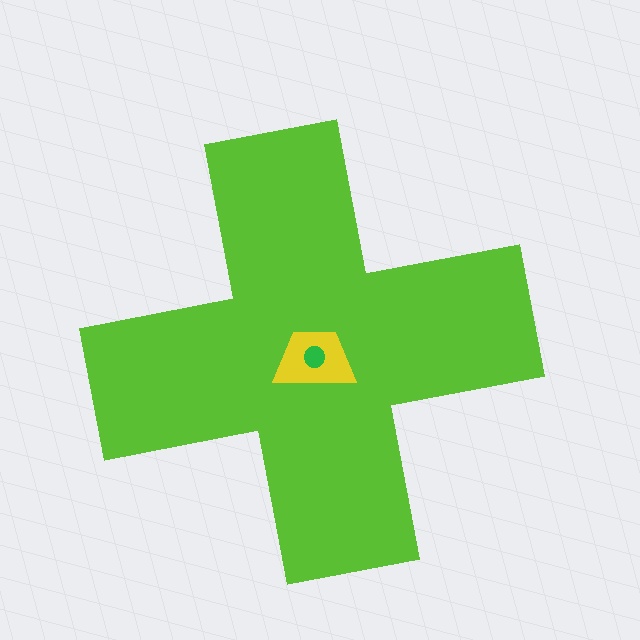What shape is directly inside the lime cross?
The yellow trapezoid.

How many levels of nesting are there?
3.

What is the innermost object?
The green circle.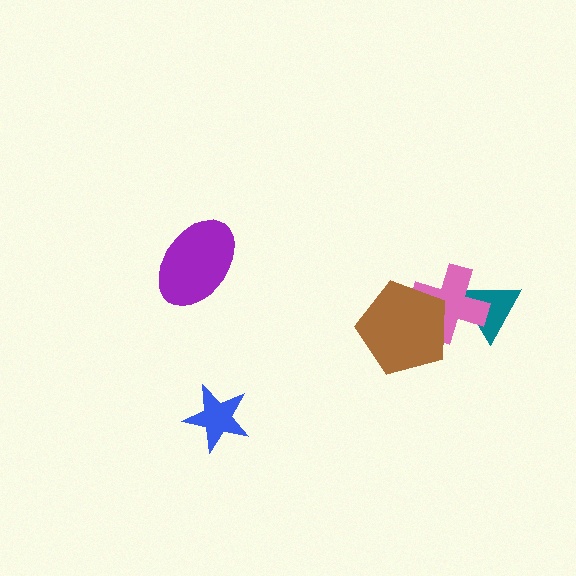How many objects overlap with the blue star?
0 objects overlap with the blue star.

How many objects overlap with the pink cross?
2 objects overlap with the pink cross.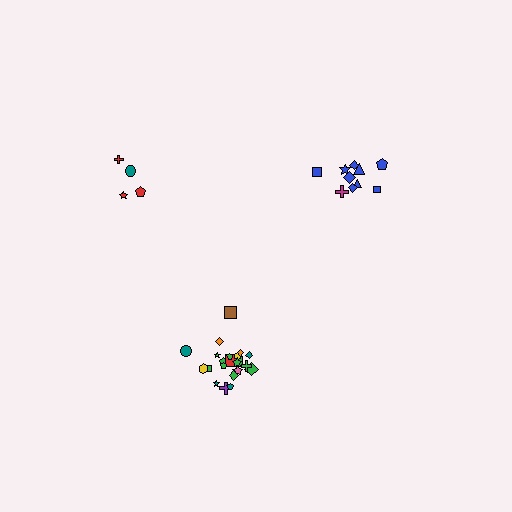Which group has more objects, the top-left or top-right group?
The top-right group.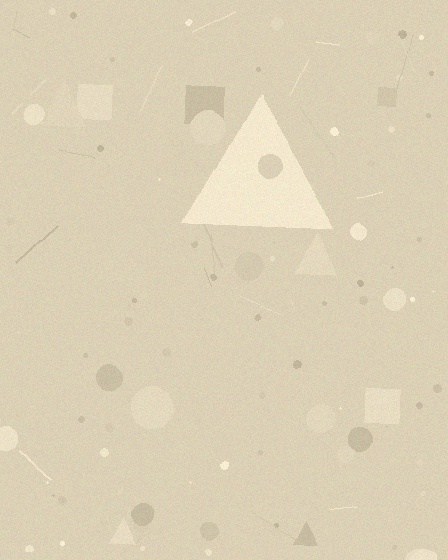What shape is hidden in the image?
A triangle is hidden in the image.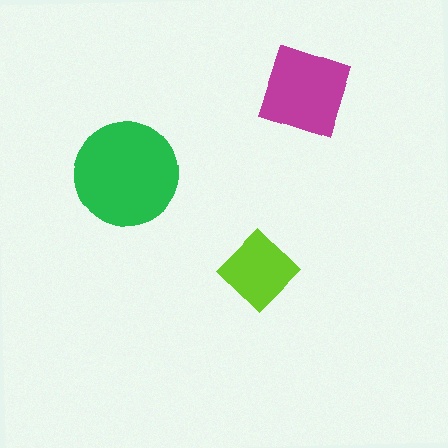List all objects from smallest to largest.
The lime diamond, the magenta square, the green circle.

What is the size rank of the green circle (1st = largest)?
1st.